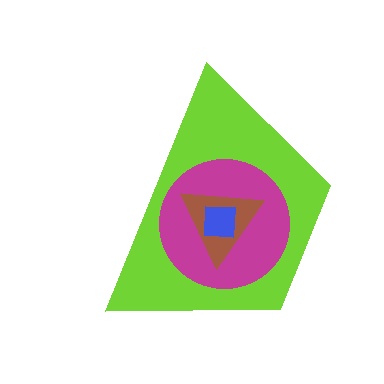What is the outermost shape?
The lime trapezoid.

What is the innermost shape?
The blue square.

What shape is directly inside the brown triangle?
The blue square.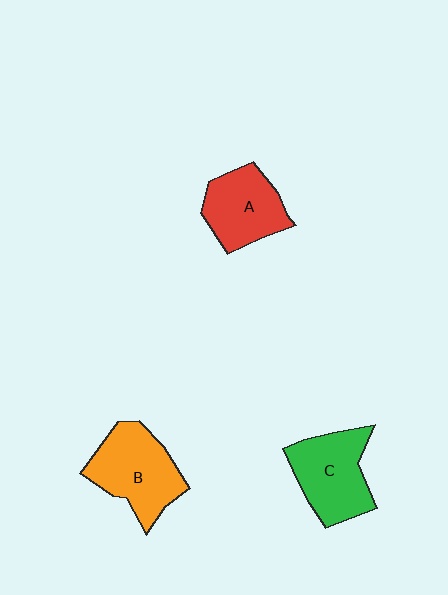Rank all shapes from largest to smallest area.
From largest to smallest: B (orange), C (green), A (red).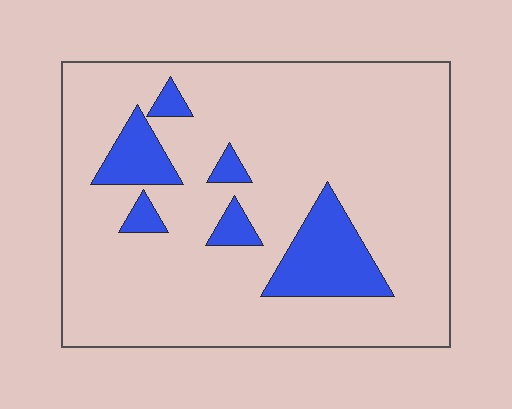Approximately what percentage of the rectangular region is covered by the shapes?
Approximately 15%.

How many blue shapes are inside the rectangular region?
6.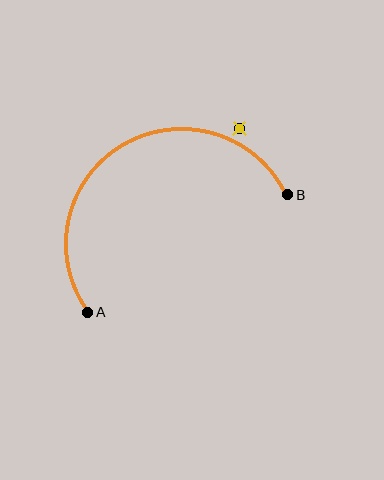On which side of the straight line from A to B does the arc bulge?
The arc bulges above the straight line connecting A and B.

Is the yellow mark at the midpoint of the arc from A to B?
No — the yellow mark does not lie on the arc at all. It sits slightly outside the curve.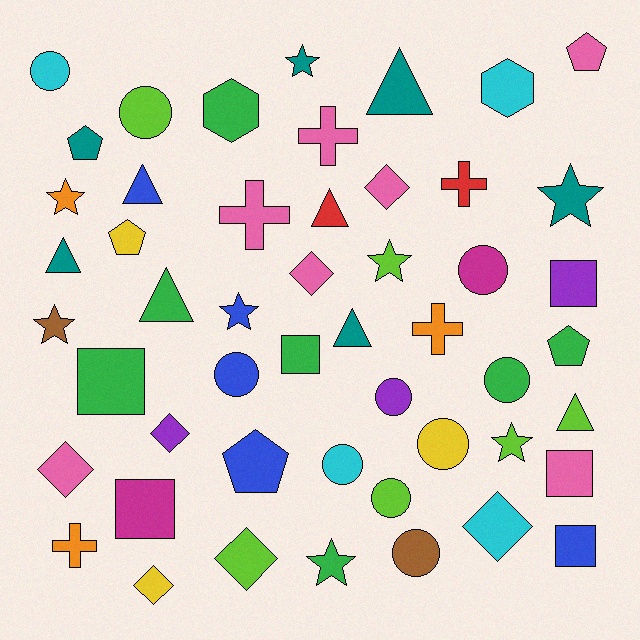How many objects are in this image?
There are 50 objects.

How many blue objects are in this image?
There are 5 blue objects.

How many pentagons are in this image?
There are 5 pentagons.